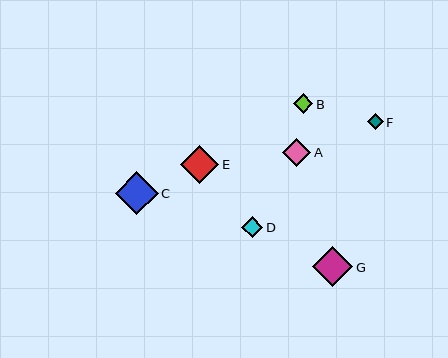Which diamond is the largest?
Diamond C is the largest with a size of approximately 43 pixels.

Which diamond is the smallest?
Diamond F is the smallest with a size of approximately 16 pixels.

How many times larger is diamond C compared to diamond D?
Diamond C is approximately 2.0 times the size of diamond D.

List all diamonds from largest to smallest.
From largest to smallest: C, G, E, A, D, B, F.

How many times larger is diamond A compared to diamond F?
Diamond A is approximately 1.8 times the size of diamond F.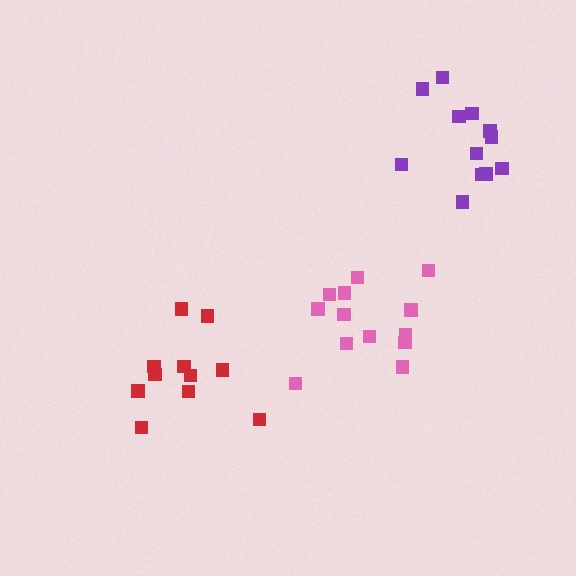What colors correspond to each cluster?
The clusters are colored: pink, purple, red.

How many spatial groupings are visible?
There are 3 spatial groupings.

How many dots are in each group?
Group 1: 13 dots, Group 2: 12 dots, Group 3: 11 dots (36 total).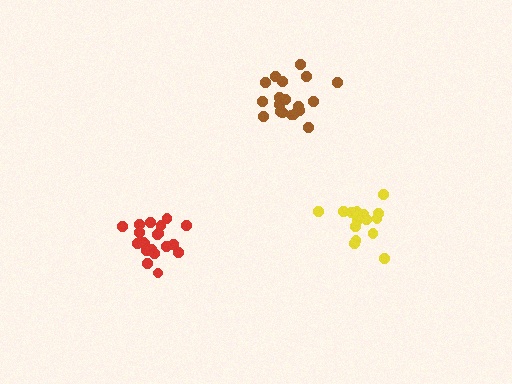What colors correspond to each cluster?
The clusters are colored: brown, red, yellow.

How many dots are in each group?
Group 1: 19 dots, Group 2: 20 dots, Group 3: 15 dots (54 total).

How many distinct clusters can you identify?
There are 3 distinct clusters.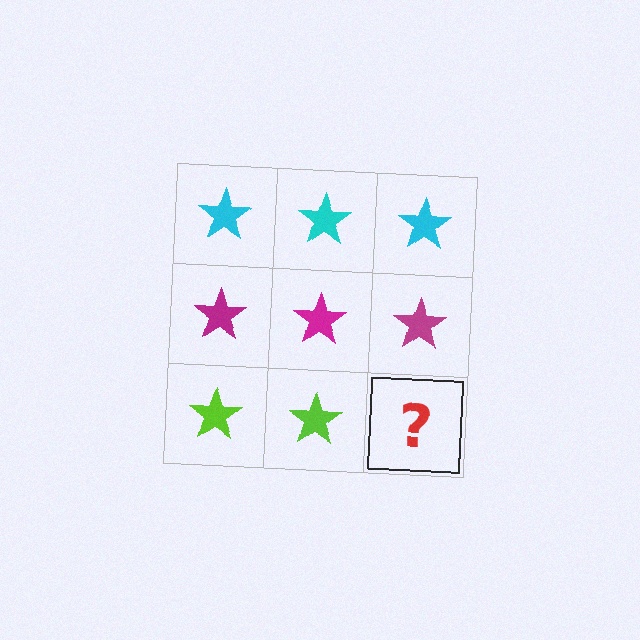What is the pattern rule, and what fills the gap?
The rule is that each row has a consistent color. The gap should be filled with a lime star.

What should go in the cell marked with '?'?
The missing cell should contain a lime star.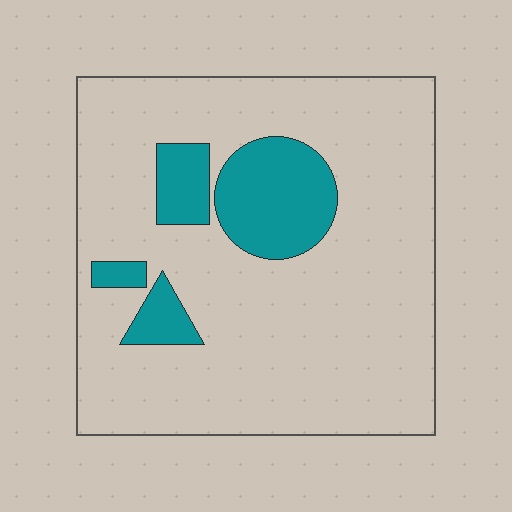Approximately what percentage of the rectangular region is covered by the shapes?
Approximately 15%.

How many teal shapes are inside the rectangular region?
4.